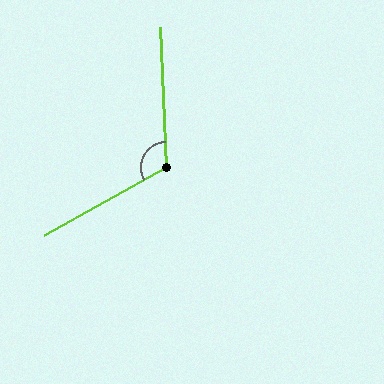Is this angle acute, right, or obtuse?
It is obtuse.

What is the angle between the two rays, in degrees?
Approximately 117 degrees.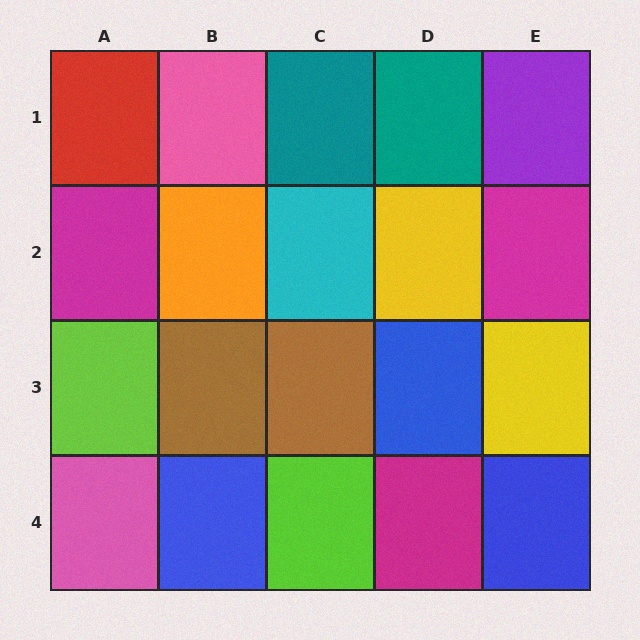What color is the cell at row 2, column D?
Yellow.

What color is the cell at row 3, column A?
Lime.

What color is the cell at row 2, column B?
Orange.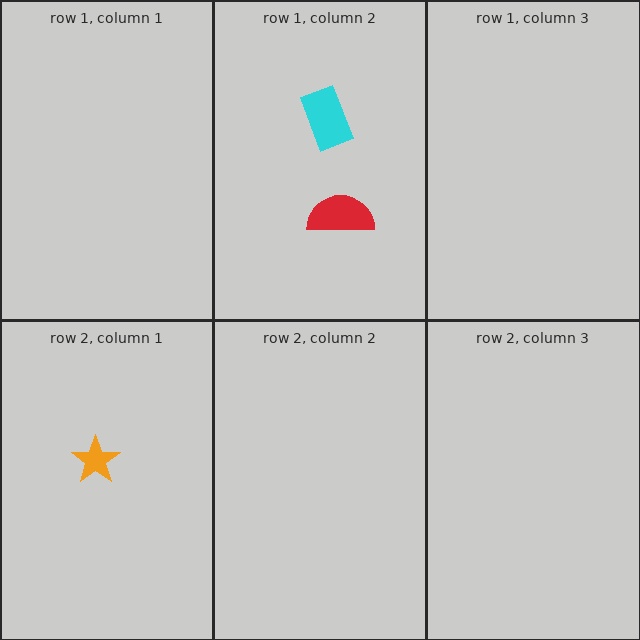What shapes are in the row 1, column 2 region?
The cyan rectangle, the red semicircle.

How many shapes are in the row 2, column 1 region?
1.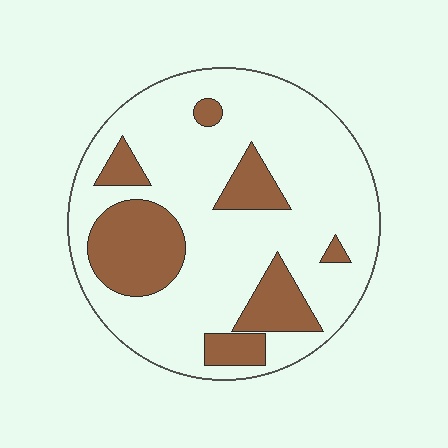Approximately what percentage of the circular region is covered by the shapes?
Approximately 25%.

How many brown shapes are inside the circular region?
7.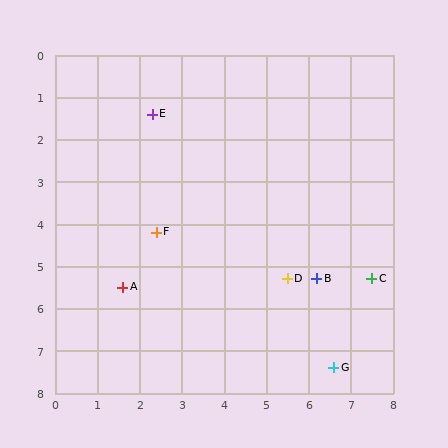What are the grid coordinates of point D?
Point D is at approximately (5.5, 5.3).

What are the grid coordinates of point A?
Point A is at approximately (1.6, 5.5).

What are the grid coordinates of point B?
Point B is at approximately (6.2, 5.3).